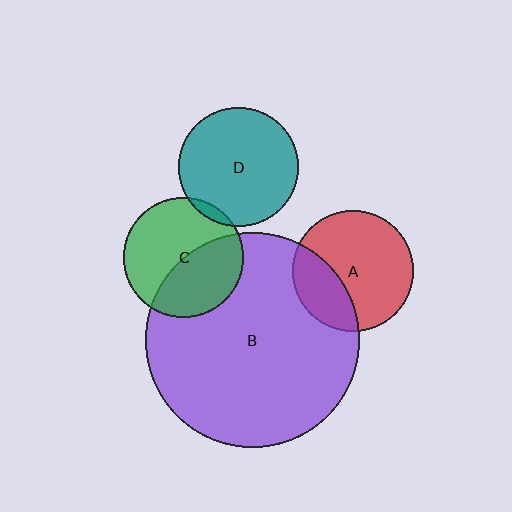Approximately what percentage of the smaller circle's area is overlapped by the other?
Approximately 5%.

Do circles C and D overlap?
Yes.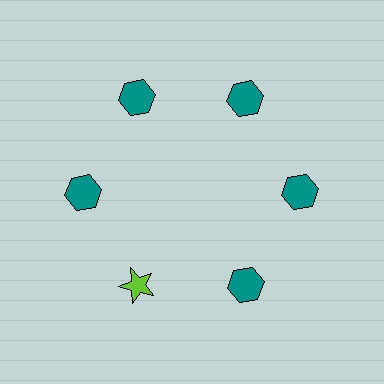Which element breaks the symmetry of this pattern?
The lime star at roughly the 7 o'clock position breaks the symmetry. All other shapes are teal hexagons.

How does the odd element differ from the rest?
It differs in both color (lime instead of teal) and shape (star instead of hexagon).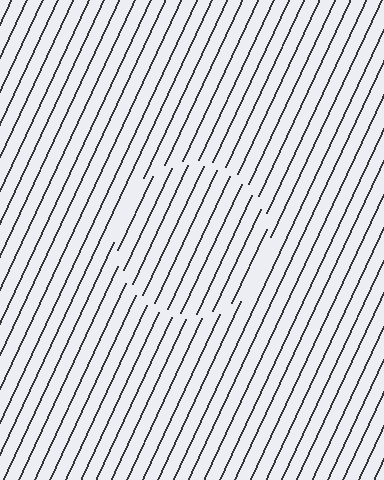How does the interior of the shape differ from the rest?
The interior of the shape contains the same grating, shifted by half a period — the contour is defined by the phase discontinuity where line-ends from the inner and outer gratings abut.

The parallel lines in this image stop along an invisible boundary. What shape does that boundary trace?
An illusory circle. The interior of the shape contains the same grating, shifted by half a period — the contour is defined by the phase discontinuity where line-ends from the inner and outer gratings abut.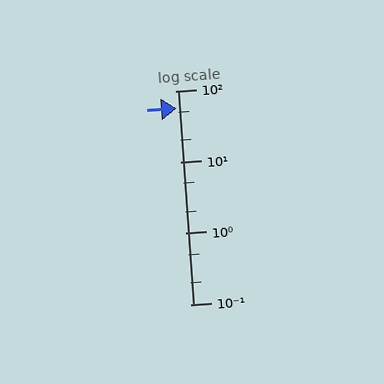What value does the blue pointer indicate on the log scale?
The pointer indicates approximately 57.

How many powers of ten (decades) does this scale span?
The scale spans 3 decades, from 0.1 to 100.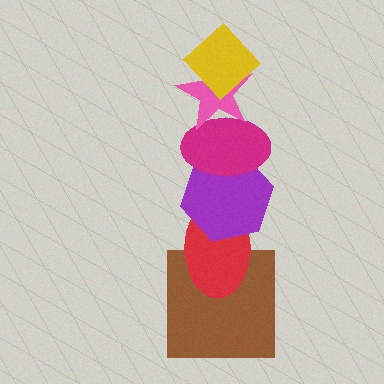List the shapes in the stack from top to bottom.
From top to bottom: the yellow diamond, the pink star, the magenta ellipse, the purple hexagon, the red ellipse, the brown square.